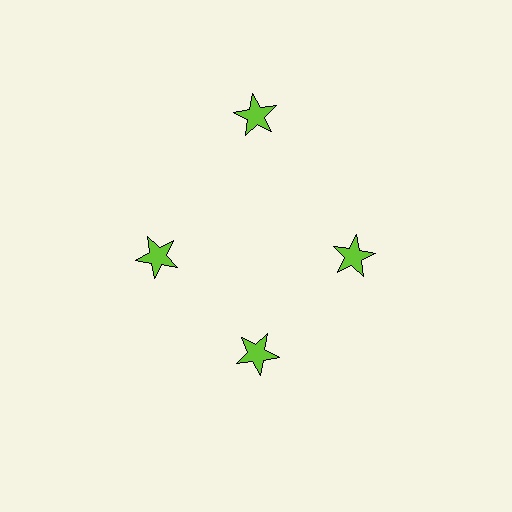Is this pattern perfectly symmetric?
No. The 4 lime stars are arranged in a ring, but one element near the 12 o'clock position is pushed outward from the center, breaking the 4-fold rotational symmetry.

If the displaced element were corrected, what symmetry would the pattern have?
It would have 4-fold rotational symmetry — the pattern would map onto itself every 90 degrees.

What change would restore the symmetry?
The symmetry would be restored by moving it inward, back onto the ring so that all 4 stars sit at equal angles and equal distance from the center.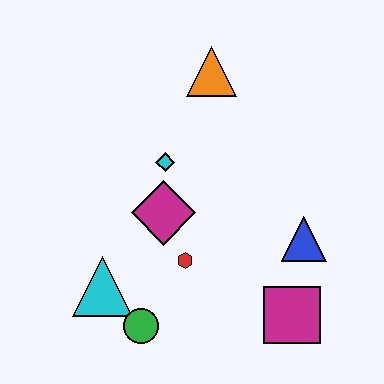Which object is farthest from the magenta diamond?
The magenta square is farthest from the magenta diamond.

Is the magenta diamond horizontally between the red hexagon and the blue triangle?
No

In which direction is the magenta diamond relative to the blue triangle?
The magenta diamond is to the left of the blue triangle.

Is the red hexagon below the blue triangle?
Yes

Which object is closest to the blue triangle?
The magenta square is closest to the blue triangle.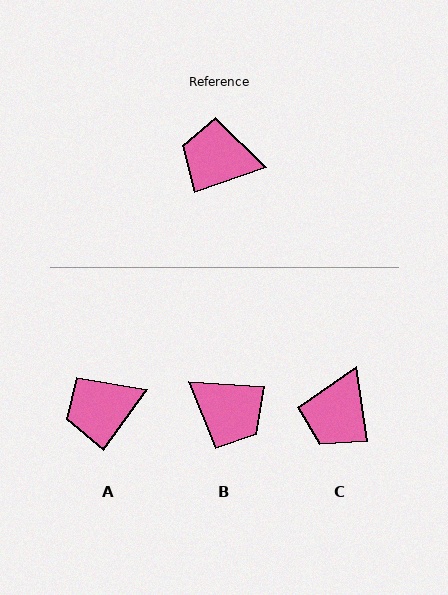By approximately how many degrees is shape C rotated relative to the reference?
Approximately 79 degrees counter-clockwise.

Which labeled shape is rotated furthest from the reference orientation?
B, about 157 degrees away.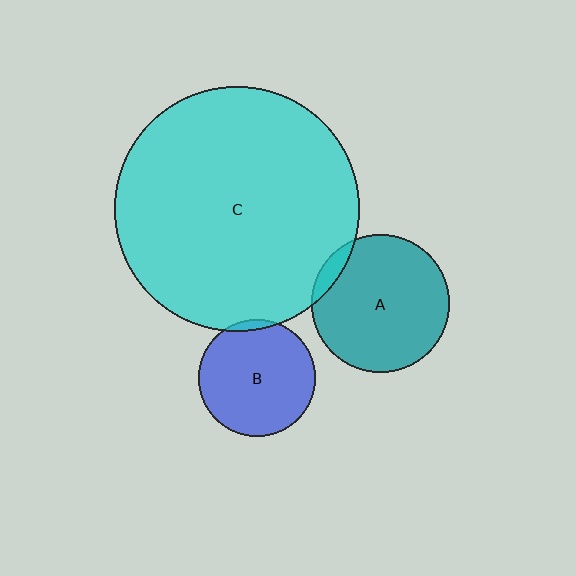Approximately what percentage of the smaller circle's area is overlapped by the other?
Approximately 5%.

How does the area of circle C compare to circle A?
Approximately 3.2 times.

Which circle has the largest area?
Circle C (cyan).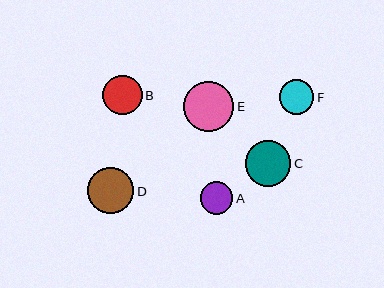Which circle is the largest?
Circle E is the largest with a size of approximately 50 pixels.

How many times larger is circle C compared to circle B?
Circle C is approximately 1.1 times the size of circle B.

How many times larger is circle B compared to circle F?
Circle B is approximately 1.1 times the size of circle F.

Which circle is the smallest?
Circle A is the smallest with a size of approximately 33 pixels.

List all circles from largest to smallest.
From largest to smallest: E, D, C, B, F, A.